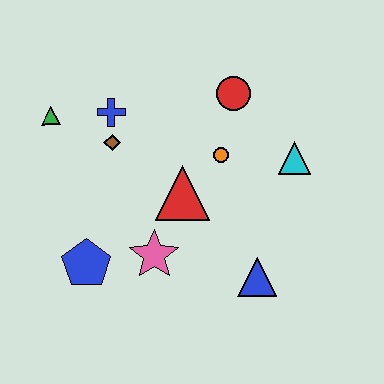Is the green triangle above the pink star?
Yes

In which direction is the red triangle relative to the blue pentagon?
The red triangle is to the right of the blue pentagon.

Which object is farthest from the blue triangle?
The green triangle is farthest from the blue triangle.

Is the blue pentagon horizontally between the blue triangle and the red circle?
No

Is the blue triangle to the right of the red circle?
Yes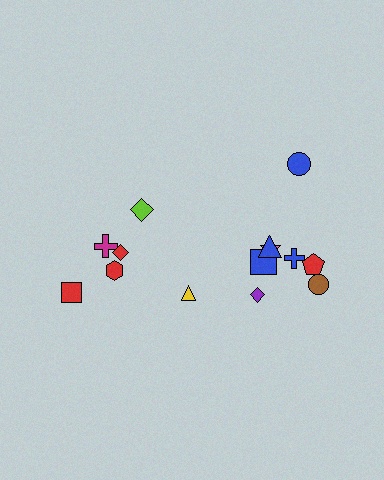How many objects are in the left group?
There are 6 objects.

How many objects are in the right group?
There are 8 objects.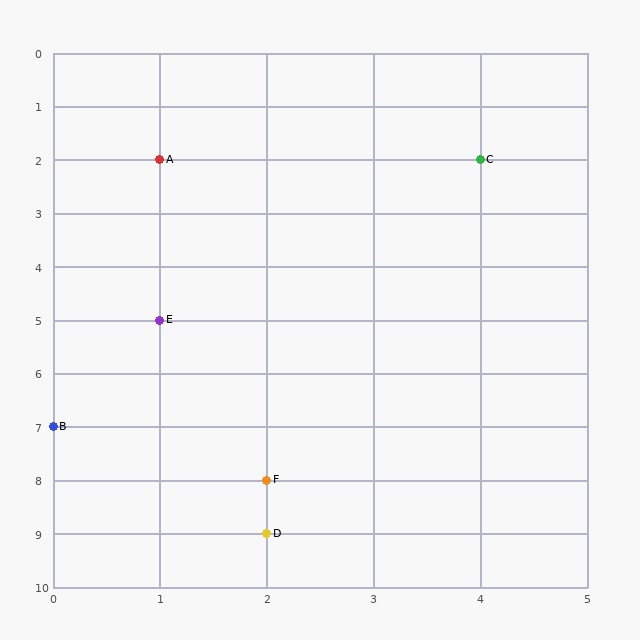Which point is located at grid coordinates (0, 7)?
Point B is at (0, 7).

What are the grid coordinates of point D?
Point D is at grid coordinates (2, 9).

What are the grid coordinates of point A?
Point A is at grid coordinates (1, 2).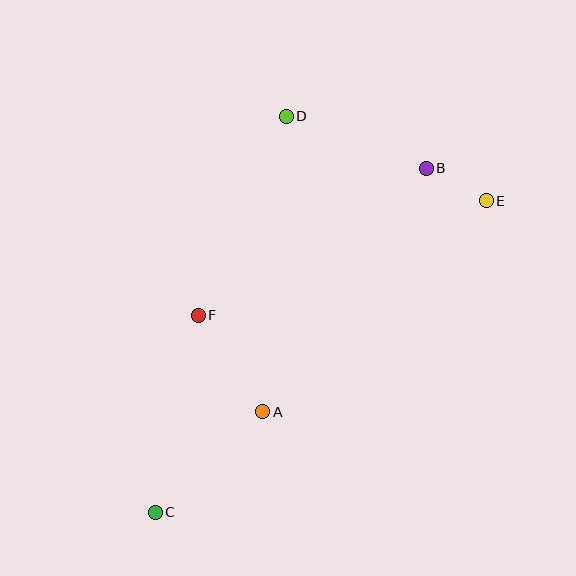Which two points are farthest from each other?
Points C and E are farthest from each other.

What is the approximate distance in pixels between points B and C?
The distance between B and C is approximately 438 pixels.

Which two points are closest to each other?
Points B and E are closest to each other.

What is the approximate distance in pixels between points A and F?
The distance between A and F is approximately 116 pixels.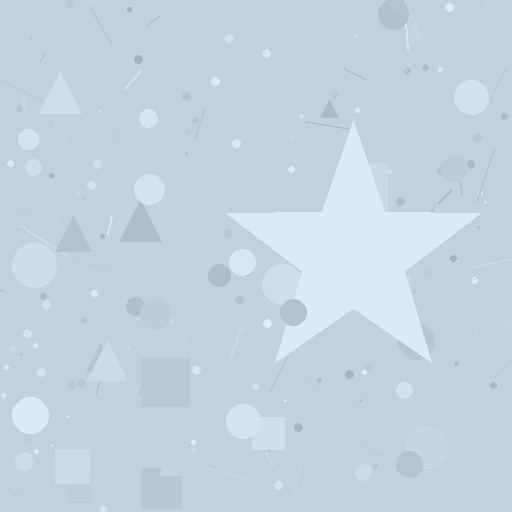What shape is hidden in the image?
A star is hidden in the image.